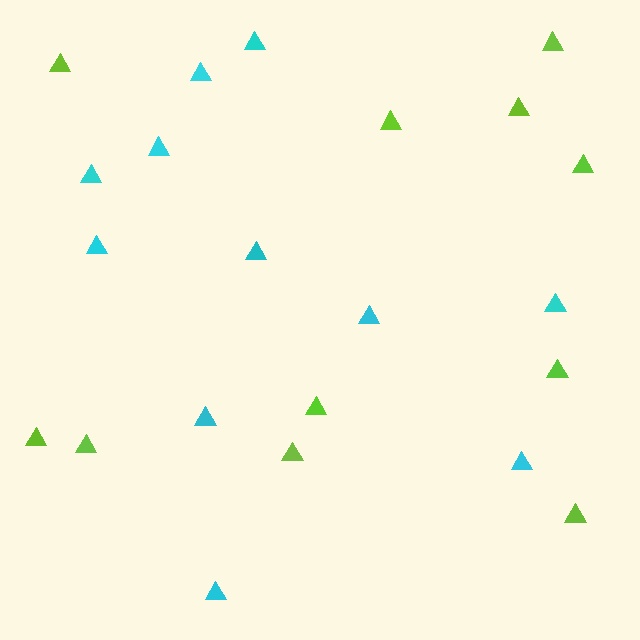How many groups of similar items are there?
There are 2 groups: one group of cyan triangles (11) and one group of lime triangles (11).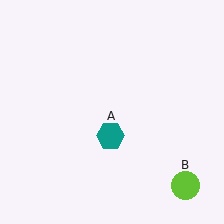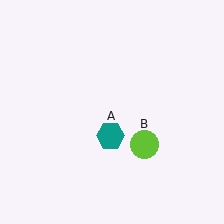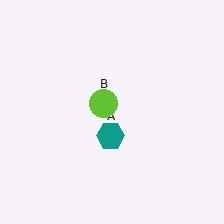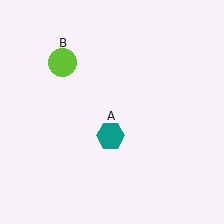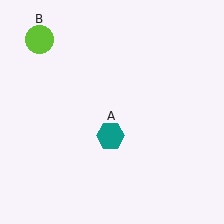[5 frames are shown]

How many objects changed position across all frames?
1 object changed position: lime circle (object B).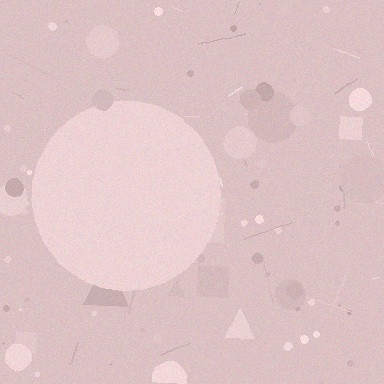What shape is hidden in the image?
A circle is hidden in the image.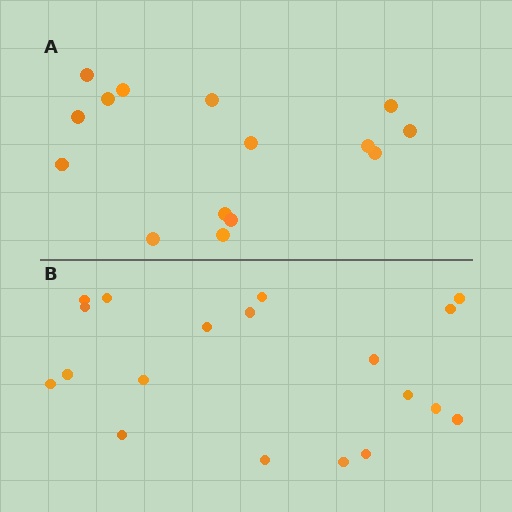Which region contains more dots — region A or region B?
Region B (the bottom region) has more dots.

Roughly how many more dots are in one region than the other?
Region B has about 4 more dots than region A.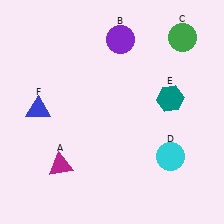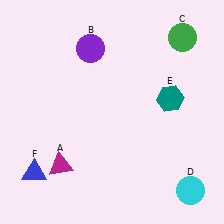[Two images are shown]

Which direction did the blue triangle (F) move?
The blue triangle (F) moved down.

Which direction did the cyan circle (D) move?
The cyan circle (D) moved down.